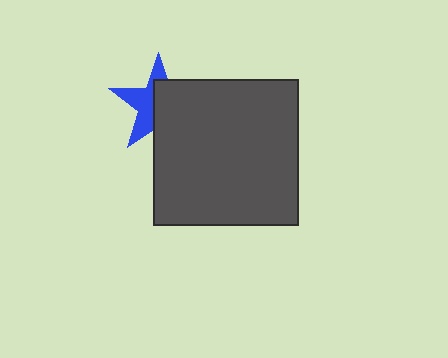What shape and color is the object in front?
The object in front is a dark gray square.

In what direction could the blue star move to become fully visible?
The blue star could move toward the upper-left. That would shift it out from behind the dark gray square entirely.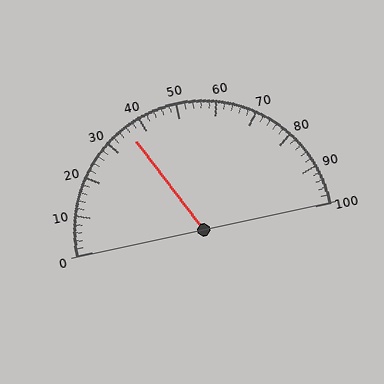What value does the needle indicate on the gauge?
The needle indicates approximately 36.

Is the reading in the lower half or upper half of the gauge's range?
The reading is in the lower half of the range (0 to 100).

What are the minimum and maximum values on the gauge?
The gauge ranges from 0 to 100.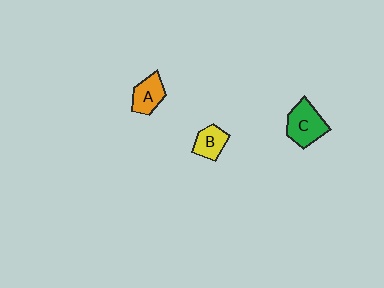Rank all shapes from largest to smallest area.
From largest to smallest: C (green), A (orange), B (yellow).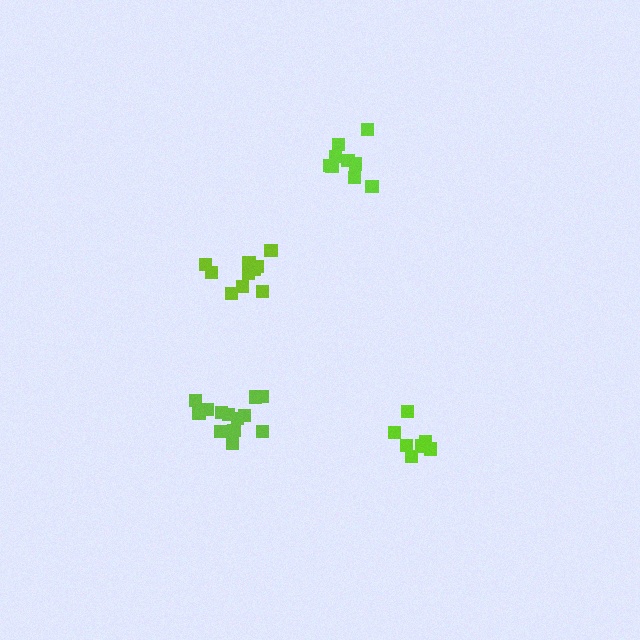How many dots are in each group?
Group 1: 9 dots, Group 2: 13 dots, Group 3: 8 dots, Group 4: 10 dots (40 total).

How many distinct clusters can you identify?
There are 4 distinct clusters.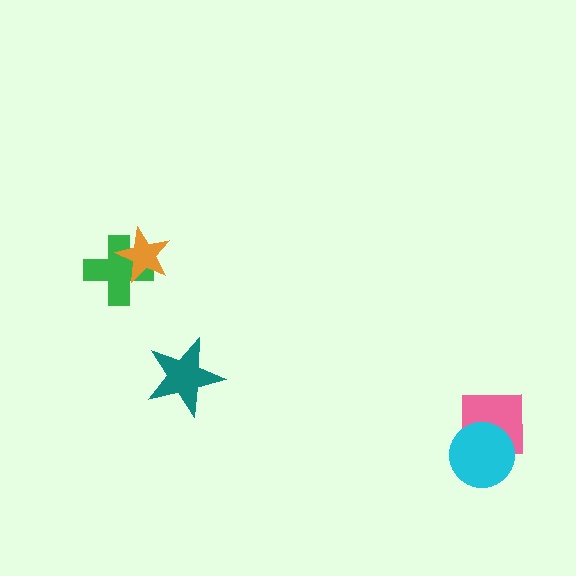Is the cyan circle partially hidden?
No, no other shape covers it.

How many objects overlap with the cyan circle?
1 object overlaps with the cyan circle.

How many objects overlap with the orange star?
1 object overlaps with the orange star.